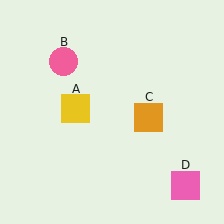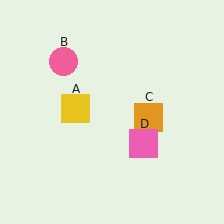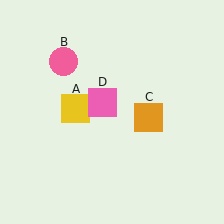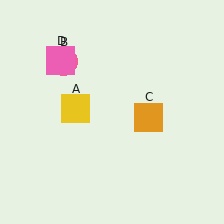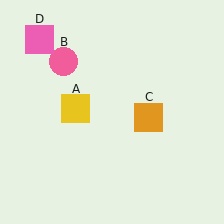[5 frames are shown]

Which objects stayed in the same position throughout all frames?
Yellow square (object A) and pink circle (object B) and orange square (object C) remained stationary.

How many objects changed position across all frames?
1 object changed position: pink square (object D).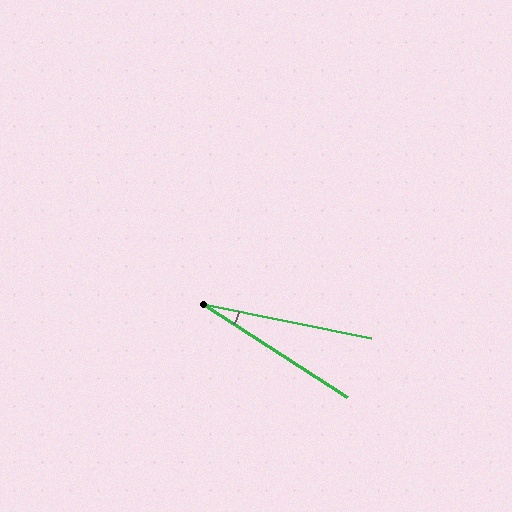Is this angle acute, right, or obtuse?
It is acute.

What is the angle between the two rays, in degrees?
Approximately 22 degrees.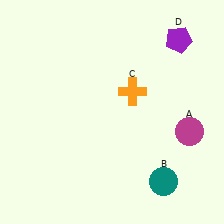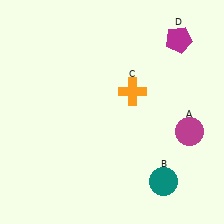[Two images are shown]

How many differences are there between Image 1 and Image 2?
There is 1 difference between the two images.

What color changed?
The pentagon (D) changed from purple in Image 1 to magenta in Image 2.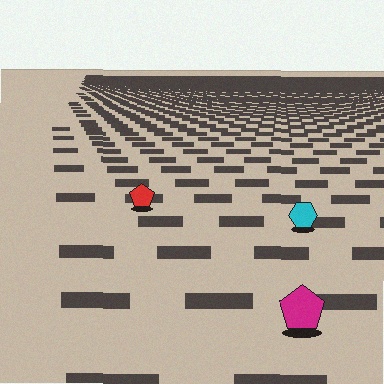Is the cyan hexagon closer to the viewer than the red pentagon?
Yes. The cyan hexagon is closer — you can tell from the texture gradient: the ground texture is coarser near it.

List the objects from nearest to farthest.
From nearest to farthest: the magenta pentagon, the cyan hexagon, the red pentagon.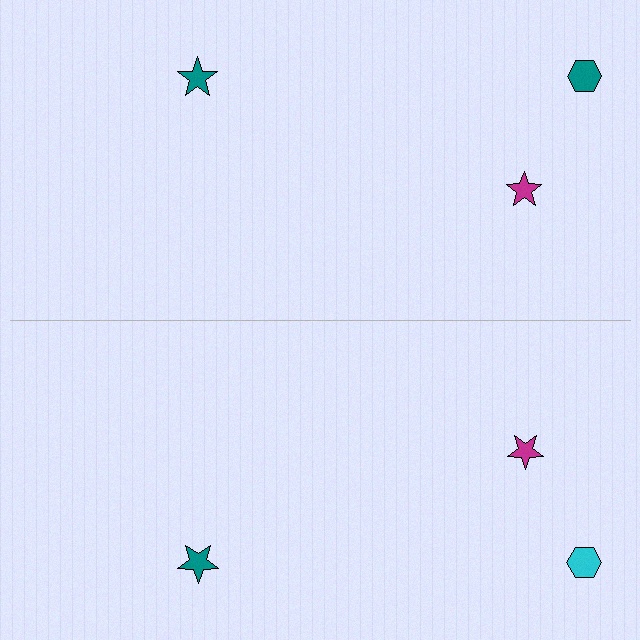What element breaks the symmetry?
The cyan hexagon on the bottom side breaks the symmetry — its mirror counterpart is teal.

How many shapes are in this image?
There are 6 shapes in this image.